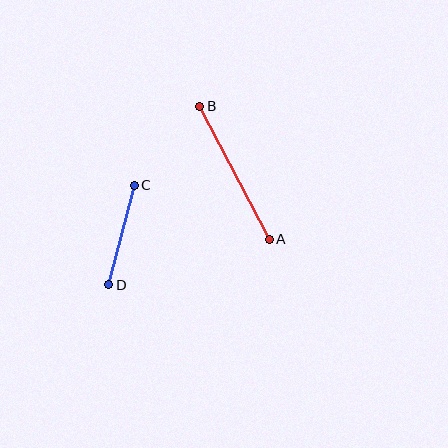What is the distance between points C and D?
The distance is approximately 103 pixels.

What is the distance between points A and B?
The distance is approximately 150 pixels.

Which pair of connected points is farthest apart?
Points A and B are farthest apart.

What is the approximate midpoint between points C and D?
The midpoint is at approximately (121, 235) pixels.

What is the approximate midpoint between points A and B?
The midpoint is at approximately (234, 173) pixels.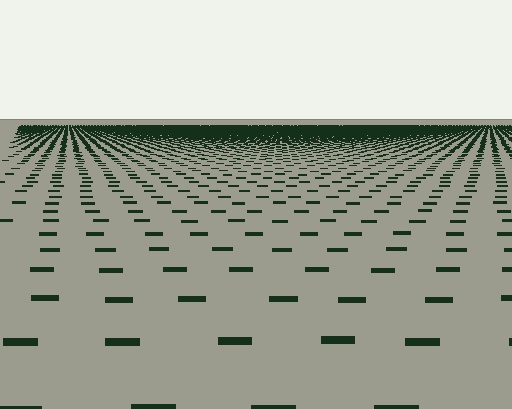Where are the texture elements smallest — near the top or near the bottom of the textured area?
Near the top.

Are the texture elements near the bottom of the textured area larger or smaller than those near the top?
Larger. Near the bottom, elements are closer to the viewer and appear at a bigger on-screen size.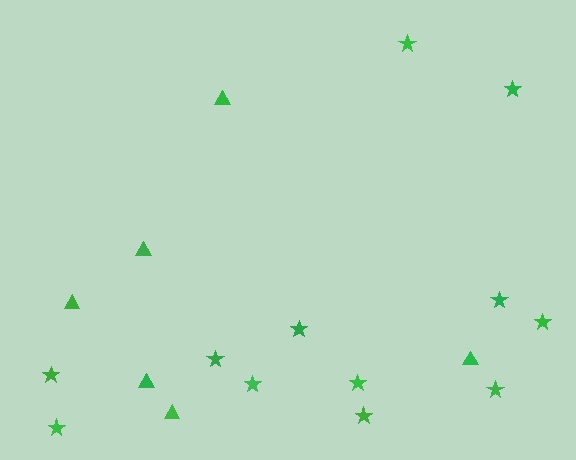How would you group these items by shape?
There are 2 groups: one group of stars (12) and one group of triangles (6).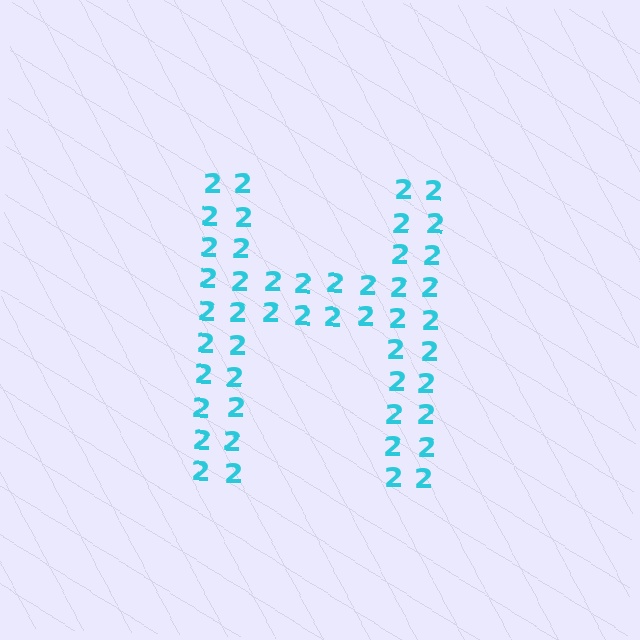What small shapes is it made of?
It is made of small digit 2's.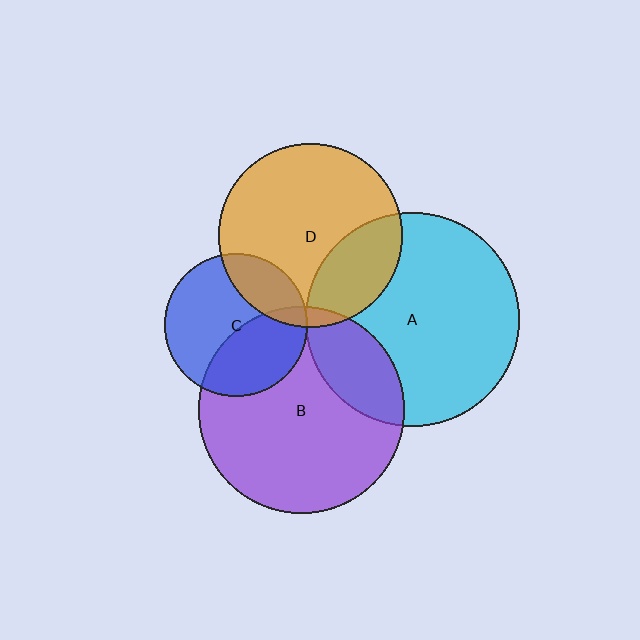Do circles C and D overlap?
Yes.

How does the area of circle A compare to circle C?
Approximately 2.2 times.